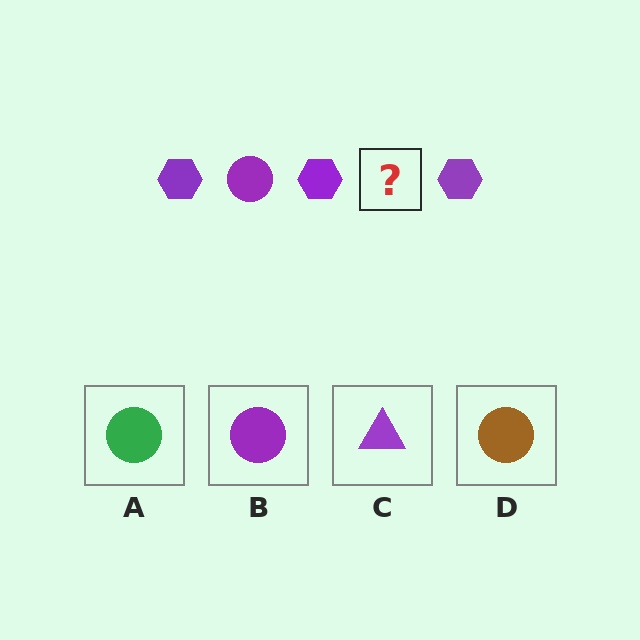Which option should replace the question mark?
Option B.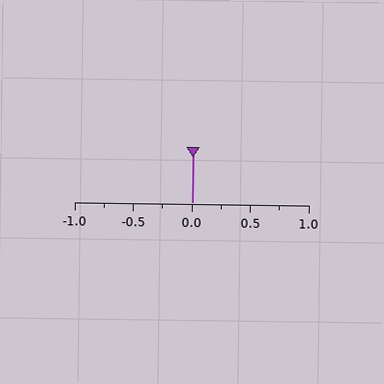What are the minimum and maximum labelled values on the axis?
The axis runs from -1.0 to 1.0.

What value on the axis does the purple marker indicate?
The marker indicates approximately 0.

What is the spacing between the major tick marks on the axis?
The major ticks are spaced 0.5 apart.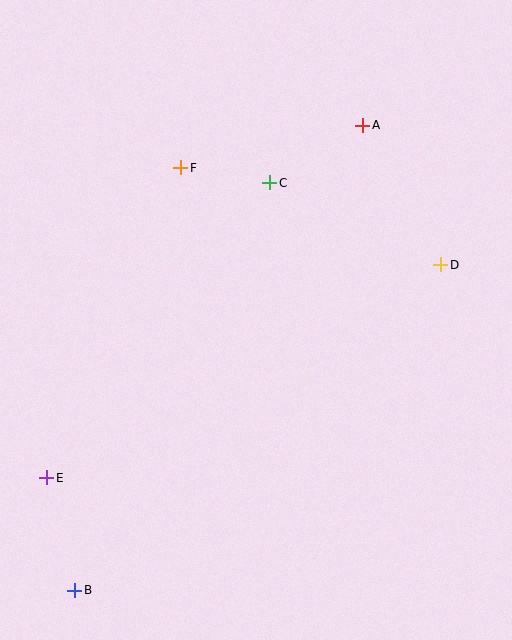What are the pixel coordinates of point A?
Point A is at (363, 125).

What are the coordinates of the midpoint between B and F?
The midpoint between B and F is at (128, 379).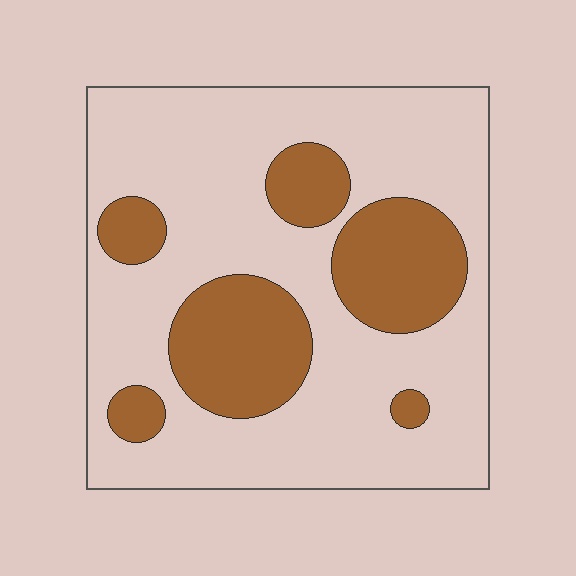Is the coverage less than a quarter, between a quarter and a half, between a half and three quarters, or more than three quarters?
Between a quarter and a half.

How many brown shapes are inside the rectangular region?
6.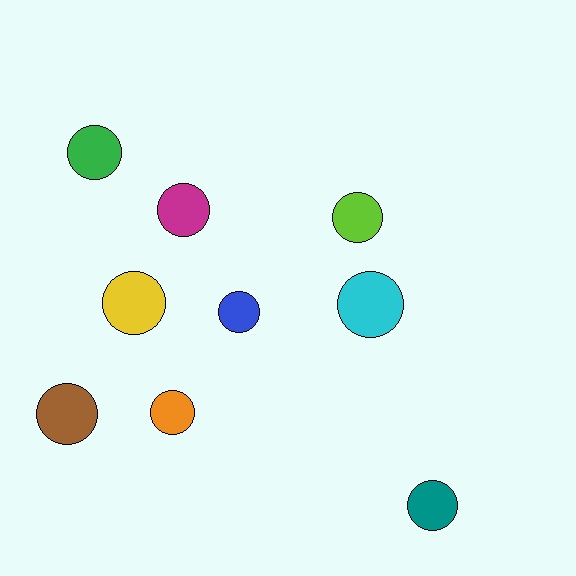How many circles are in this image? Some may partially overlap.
There are 9 circles.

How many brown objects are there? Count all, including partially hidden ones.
There is 1 brown object.